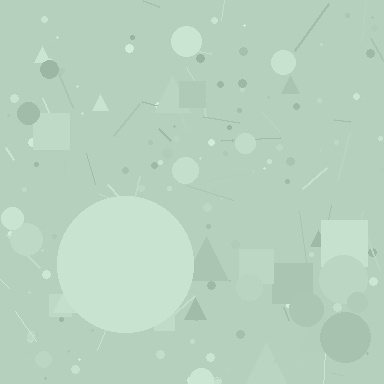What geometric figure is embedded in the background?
A circle is embedded in the background.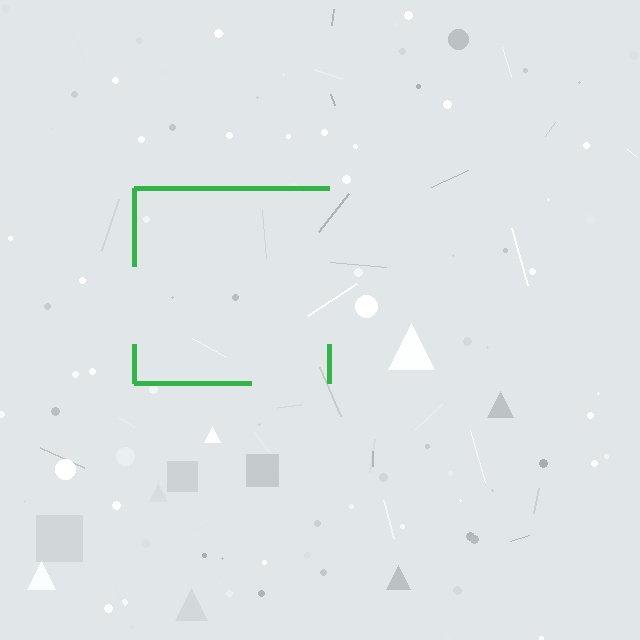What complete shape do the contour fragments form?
The contour fragments form a square.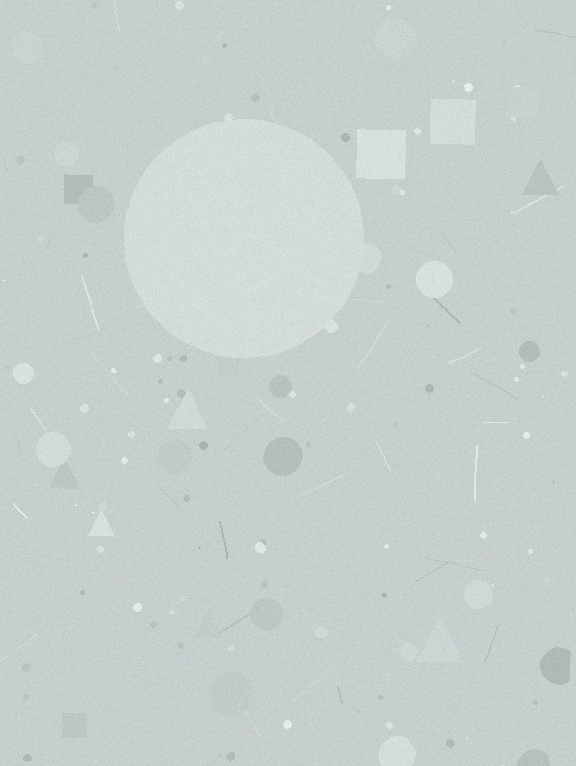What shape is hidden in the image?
A circle is hidden in the image.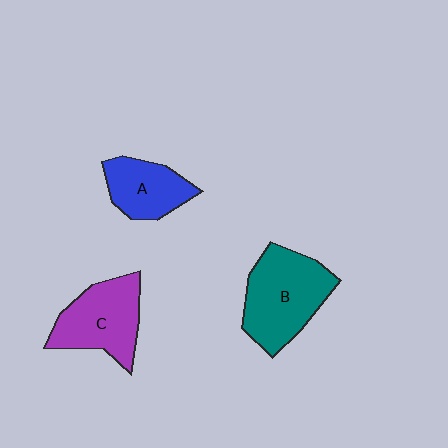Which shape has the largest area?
Shape B (teal).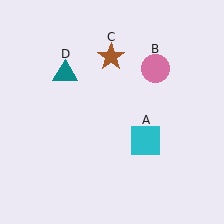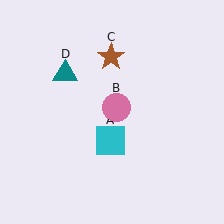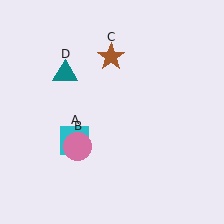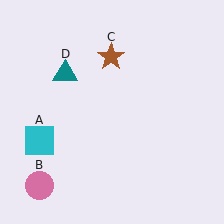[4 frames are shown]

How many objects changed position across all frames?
2 objects changed position: cyan square (object A), pink circle (object B).